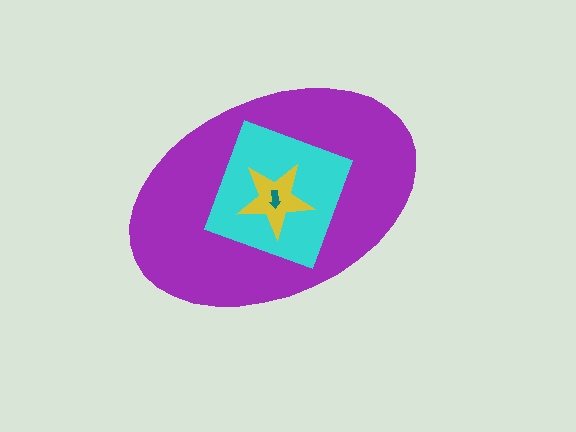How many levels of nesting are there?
4.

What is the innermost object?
The teal arrow.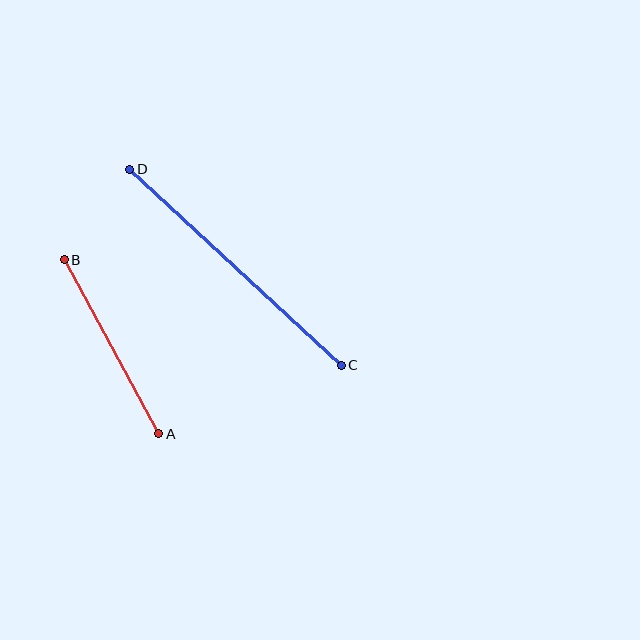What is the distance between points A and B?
The distance is approximately 198 pixels.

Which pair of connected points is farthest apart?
Points C and D are farthest apart.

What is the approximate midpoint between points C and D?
The midpoint is at approximately (235, 267) pixels.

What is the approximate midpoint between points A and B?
The midpoint is at approximately (111, 347) pixels.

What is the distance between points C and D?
The distance is approximately 288 pixels.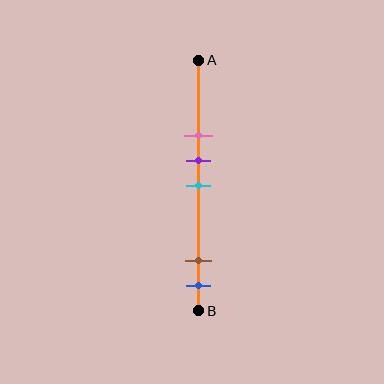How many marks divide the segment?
There are 5 marks dividing the segment.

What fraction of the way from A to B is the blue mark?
The blue mark is approximately 90% (0.9) of the way from A to B.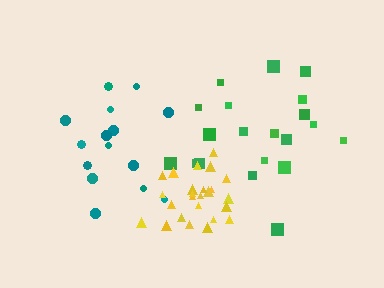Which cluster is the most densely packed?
Yellow.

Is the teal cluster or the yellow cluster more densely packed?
Yellow.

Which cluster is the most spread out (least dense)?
Green.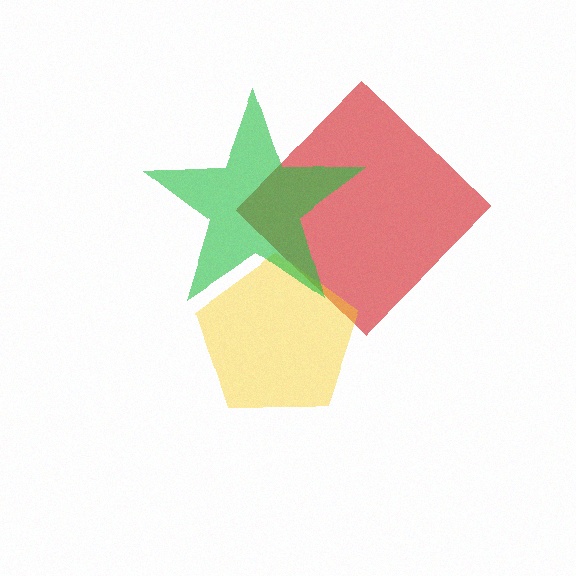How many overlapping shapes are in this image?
There are 3 overlapping shapes in the image.